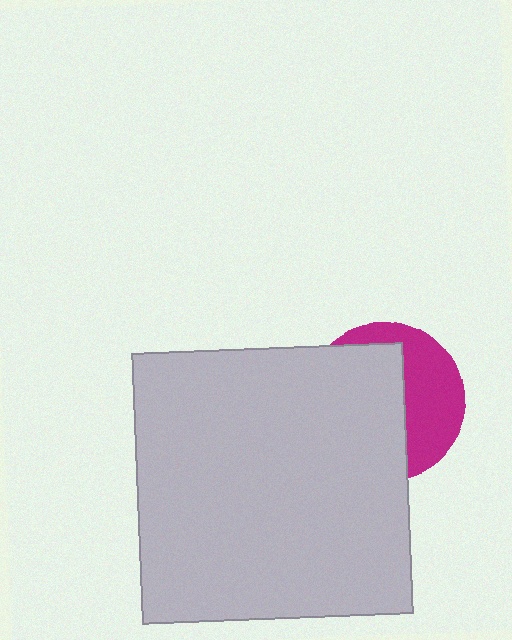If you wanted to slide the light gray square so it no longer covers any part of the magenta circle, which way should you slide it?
Slide it left — that is the most direct way to separate the two shapes.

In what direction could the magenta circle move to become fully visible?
The magenta circle could move right. That would shift it out from behind the light gray square entirely.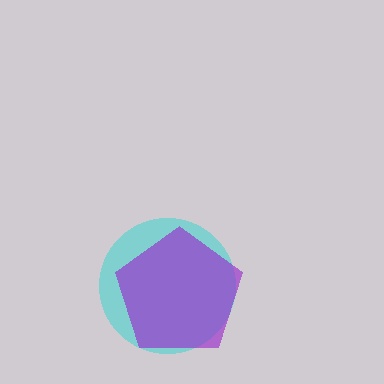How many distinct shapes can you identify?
There are 2 distinct shapes: a cyan circle, a purple pentagon.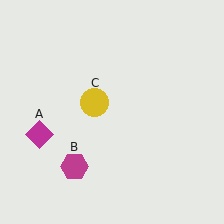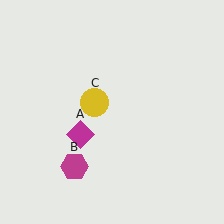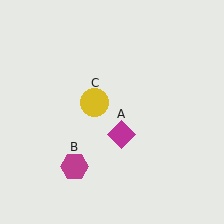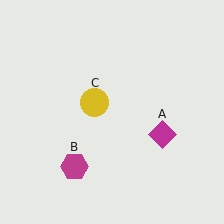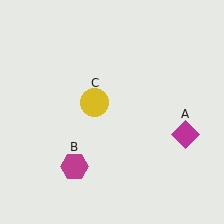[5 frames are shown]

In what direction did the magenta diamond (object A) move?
The magenta diamond (object A) moved right.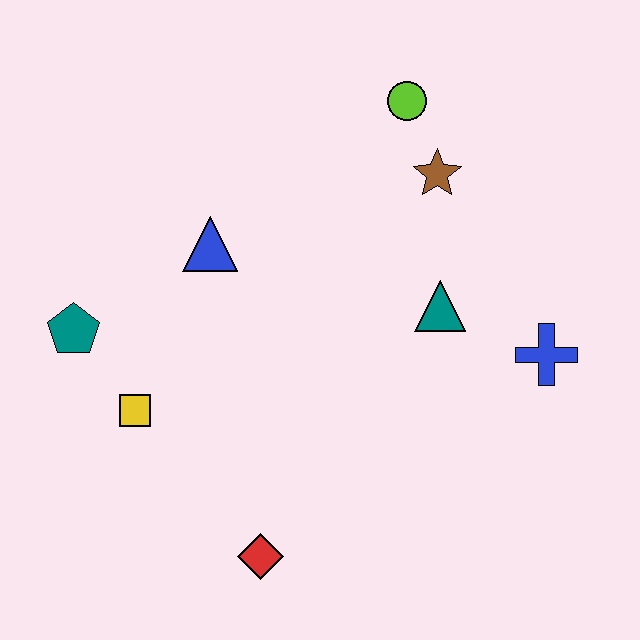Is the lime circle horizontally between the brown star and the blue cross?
No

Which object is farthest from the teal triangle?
The teal pentagon is farthest from the teal triangle.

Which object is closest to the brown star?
The lime circle is closest to the brown star.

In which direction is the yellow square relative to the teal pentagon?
The yellow square is below the teal pentagon.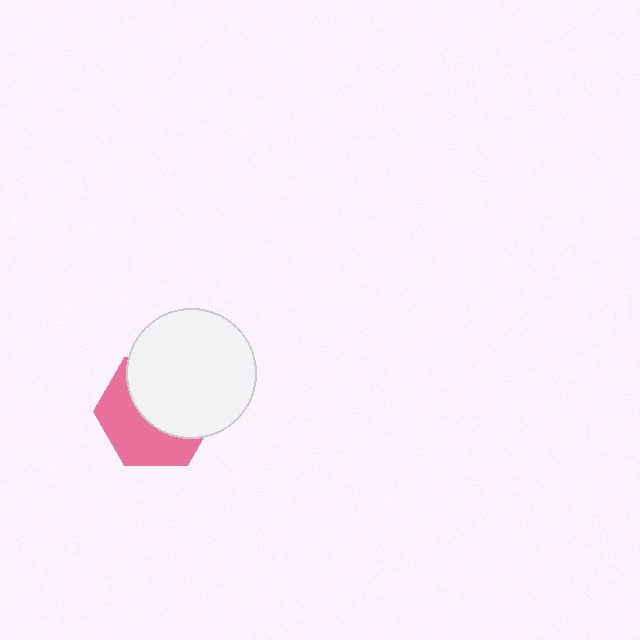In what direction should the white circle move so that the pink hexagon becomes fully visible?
The white circle should move toward the upper-right. That is the shortest direction to clear the overlap and leave the pink hexagon fully visible.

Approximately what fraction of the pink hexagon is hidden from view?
Roughly 55% of the pink hexagon is hidden behind the white circle.